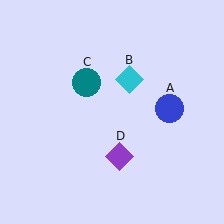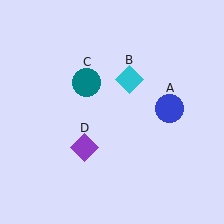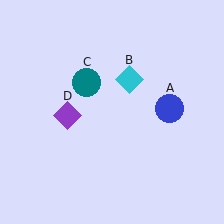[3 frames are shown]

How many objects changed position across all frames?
1 object changed position: purple diamond (object D).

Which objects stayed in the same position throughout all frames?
Blue circle (object A) and cyan diamond (object B) and teal circle (object C) remained stationary.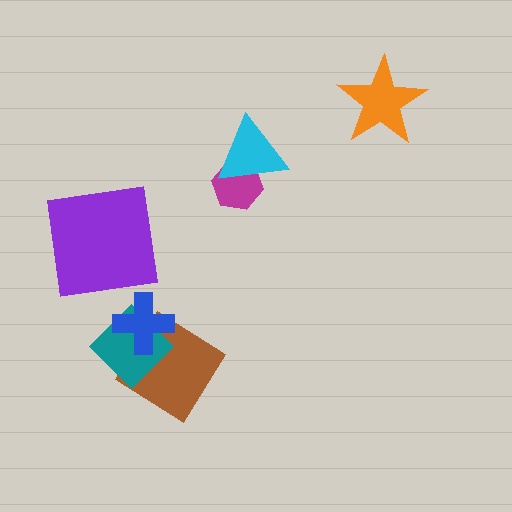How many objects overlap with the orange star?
0 objects overlap with the orange star.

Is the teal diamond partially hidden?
Yes, it is partially covered by another shape.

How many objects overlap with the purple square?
0 objects overlap with the purple square.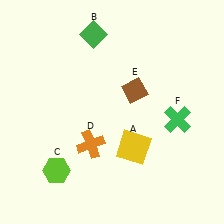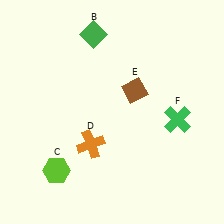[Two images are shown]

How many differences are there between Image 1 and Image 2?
There is 1 difference between the two images.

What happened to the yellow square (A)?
The yellow square (A) was removed in Image 2. It was in the bottom-right area of Image 1.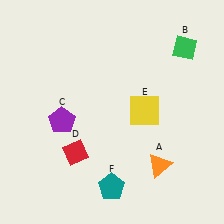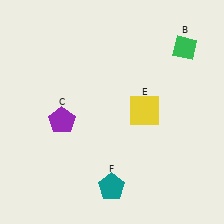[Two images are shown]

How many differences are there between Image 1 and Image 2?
There are 2 differences between the two images.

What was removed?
The orange triangle (A), the red diamond (D) were removed in Image 2.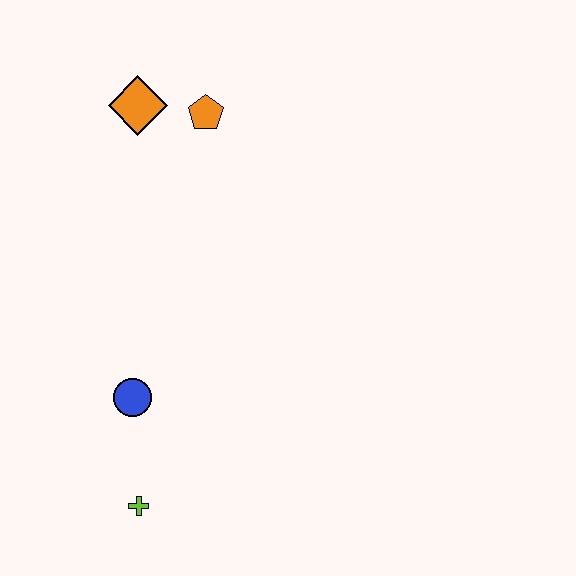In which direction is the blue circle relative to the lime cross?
The blue circle is above the lime cross.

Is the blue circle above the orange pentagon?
No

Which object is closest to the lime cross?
The blue circle is closest to the lime cross.